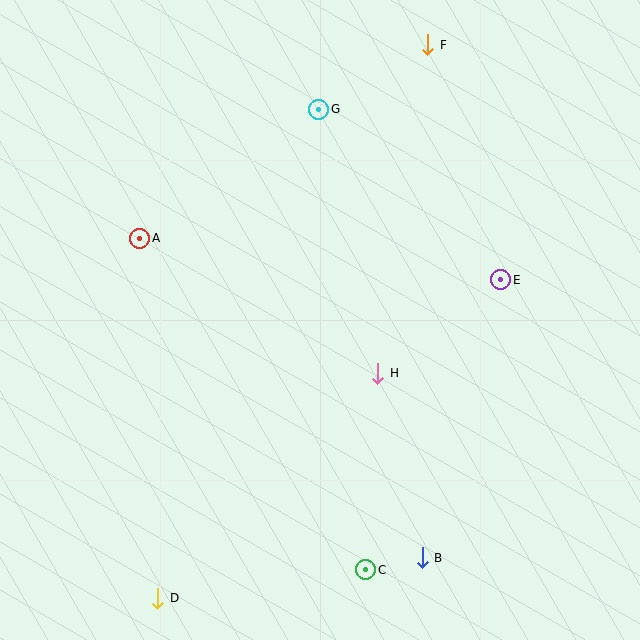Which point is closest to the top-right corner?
Point F is closest to the top-right corner.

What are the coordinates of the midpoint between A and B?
The midpoint between A and B is at (281, 398).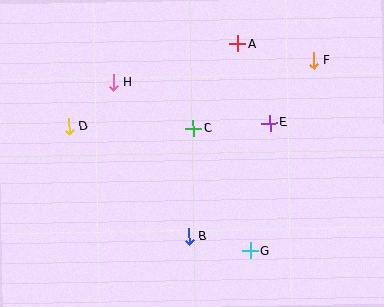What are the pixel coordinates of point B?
Point B is at (189, 236).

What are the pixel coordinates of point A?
Point A is at (238, 44).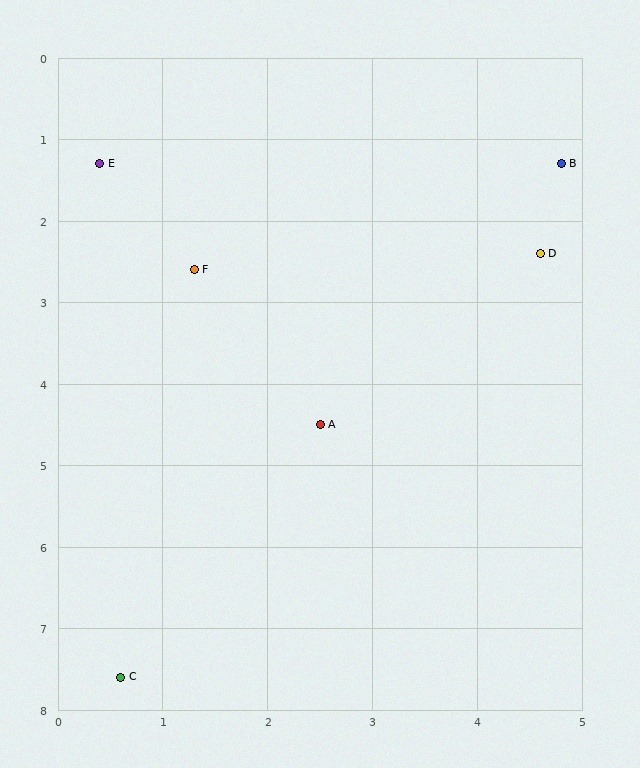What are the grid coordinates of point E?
Point E is at approximately (0.4, 1.3).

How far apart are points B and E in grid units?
Points B and E are about 4.4 grid units apart.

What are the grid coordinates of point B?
Point B is at approximately (4.8, 1.3).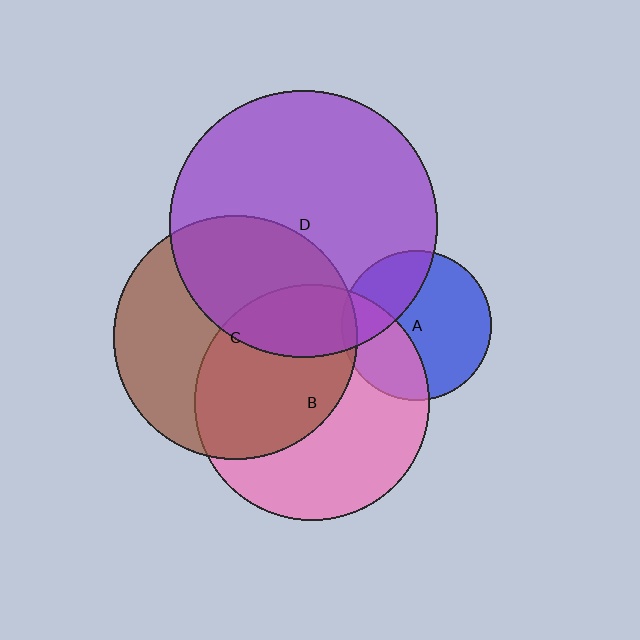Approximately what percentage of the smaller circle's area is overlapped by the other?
Approximately 5%.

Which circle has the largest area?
Circle D (purple).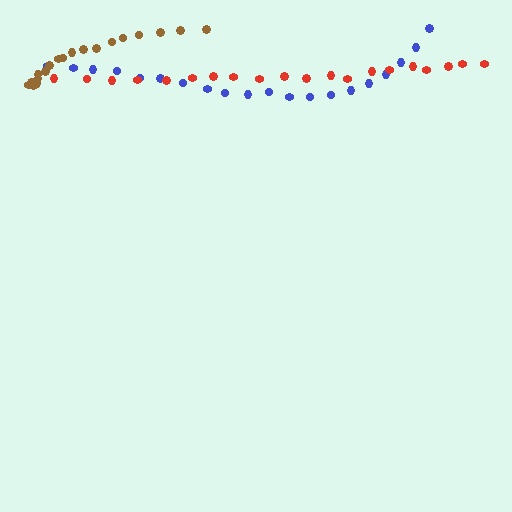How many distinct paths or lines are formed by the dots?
There are 3 distinct paths.